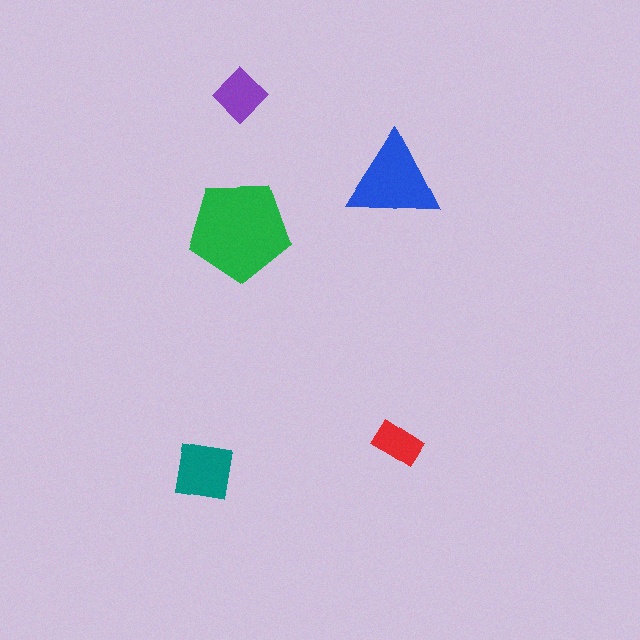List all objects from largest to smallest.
The green pentagon, the blue triangle, the teal square, the purple diamond, the red rectangle.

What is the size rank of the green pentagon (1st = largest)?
1st.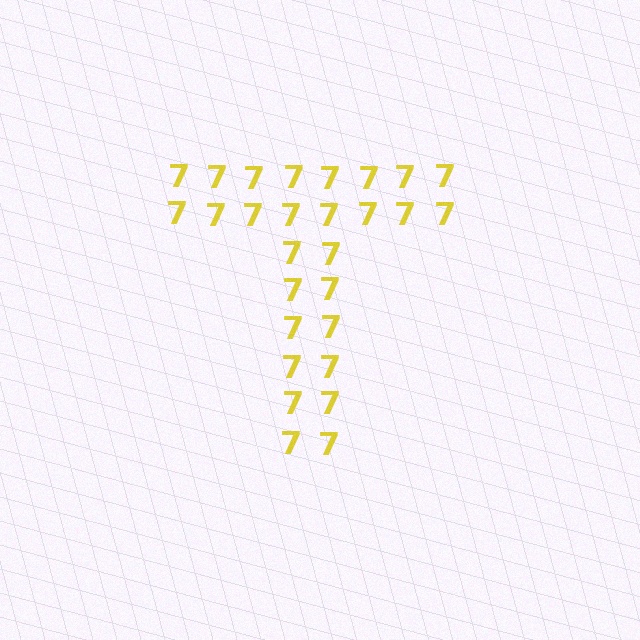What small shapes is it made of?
It is made of small digit 7's.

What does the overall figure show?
The overall figure shows the letter T.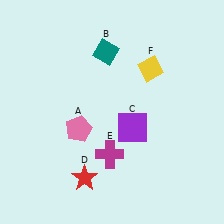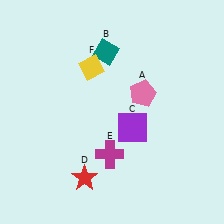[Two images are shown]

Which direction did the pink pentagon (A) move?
The pink pentagon (A) moved right.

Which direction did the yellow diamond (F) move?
The yellow diamond (F) moved left.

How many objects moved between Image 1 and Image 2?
2 objects moved between the two images.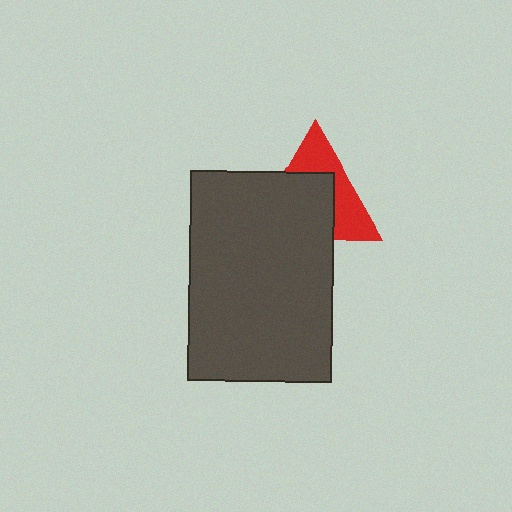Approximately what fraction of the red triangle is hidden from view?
Roughly 56% of the red triangle is hidden behind the dark gray rectangle.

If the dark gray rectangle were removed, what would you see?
You would see the complete red triangle.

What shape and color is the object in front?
The object in front is a dark gray rectangle.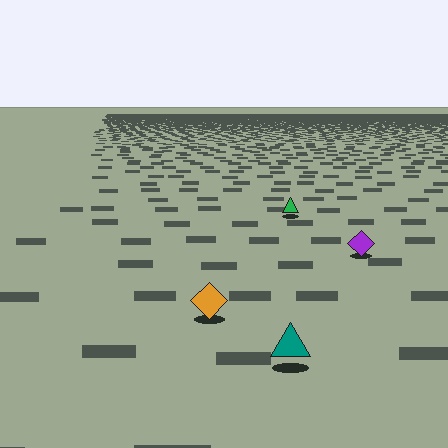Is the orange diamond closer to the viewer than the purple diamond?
Yes. The orange diamond is closer — you can tell from the texture gradient: the ground texture is coarser near it.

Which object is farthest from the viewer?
The green triangle is farthest from the viewer. It appears smaller and the ground texture around it is denser.